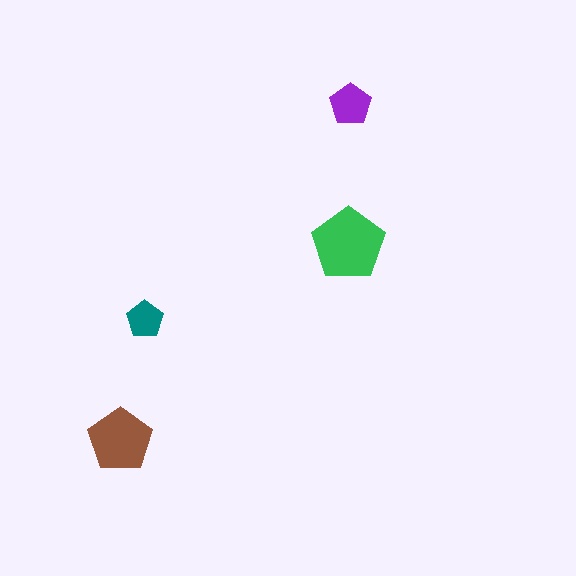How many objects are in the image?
There are 4 objects in the image.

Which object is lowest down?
The brown pentagon is bottommost.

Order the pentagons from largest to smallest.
the green one, the brown one, the purple one, the teal one.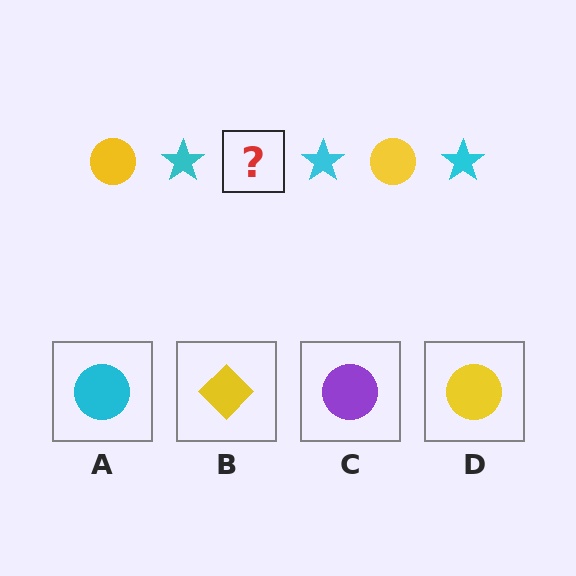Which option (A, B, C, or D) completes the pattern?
D.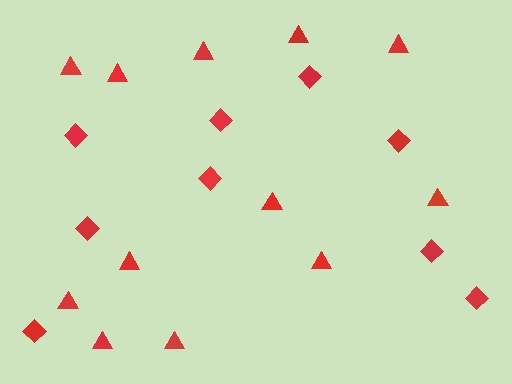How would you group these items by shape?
There are 2 groups: one group of diamonds (9) and one group of triangles (12).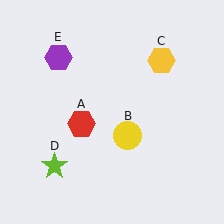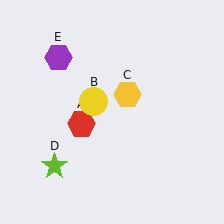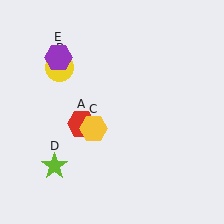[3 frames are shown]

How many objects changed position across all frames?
2 objects changed position: yellow circle (object B), yellow hexagon (object C).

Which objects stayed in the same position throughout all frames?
Red hexagon (object A) and lime star (object D) and purple hexagon (object E) remained stationary.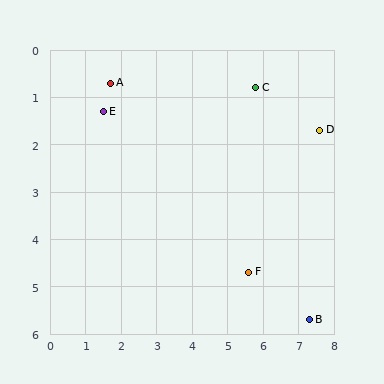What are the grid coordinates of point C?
Point C is at approximately (5.8, 0.8).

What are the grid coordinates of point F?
Point F is at approximately (5.6, 4.7).